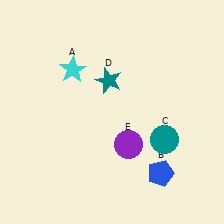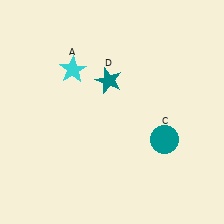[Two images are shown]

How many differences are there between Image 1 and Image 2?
There are 2 differences between the two images.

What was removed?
The purple circle (E), the blue pentagon (B) were removed in Image 2.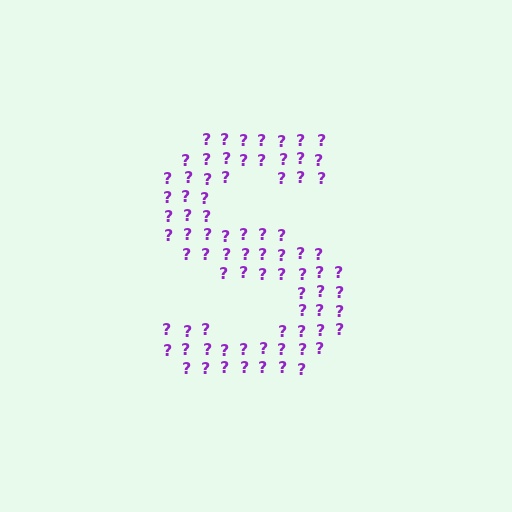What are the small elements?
The small elements are question marks.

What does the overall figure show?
The overall figure shows the letter S.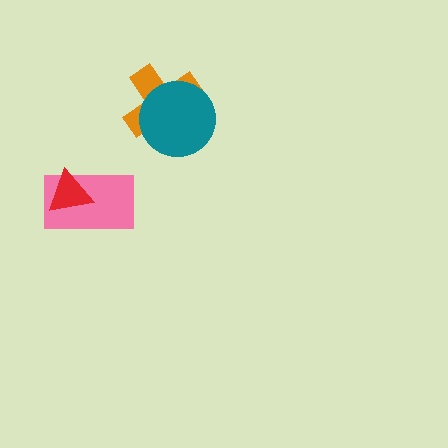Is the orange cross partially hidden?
Yes, it is partially covered by another shape.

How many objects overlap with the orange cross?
1 object overlaps with the orange cross.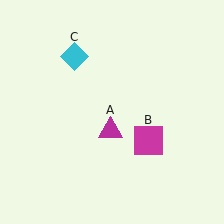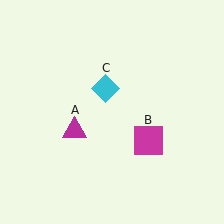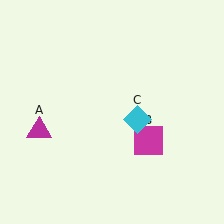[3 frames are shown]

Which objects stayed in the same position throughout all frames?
Magenta square (object B) remained stationary.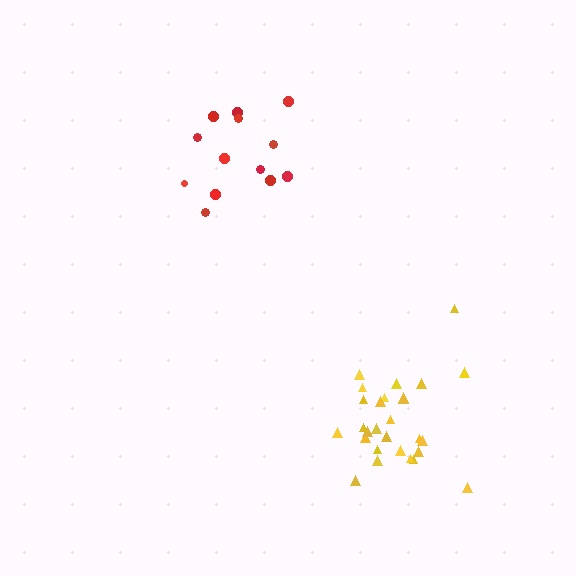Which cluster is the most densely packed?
Yellow.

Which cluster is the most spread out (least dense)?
Red.